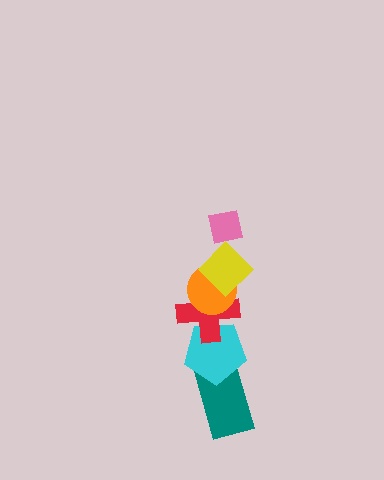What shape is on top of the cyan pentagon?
The red cross is on top of the cyan pentagon.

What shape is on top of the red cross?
The orange circle is on top of the red cross.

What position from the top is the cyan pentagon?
The cyan pentagon is 5th from the top.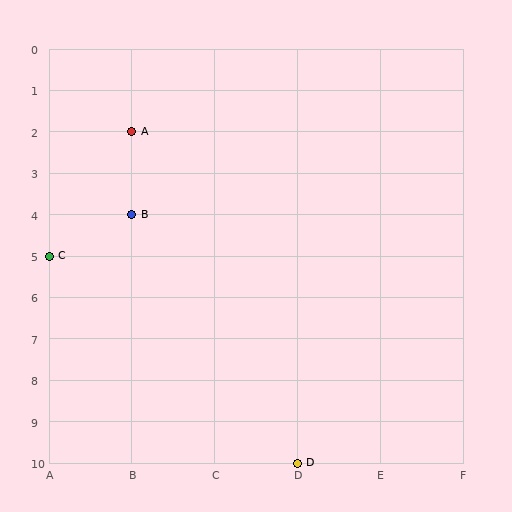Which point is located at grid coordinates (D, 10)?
Point D is at (D, 10).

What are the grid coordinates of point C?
Point C is at grid coordinates (A, 5).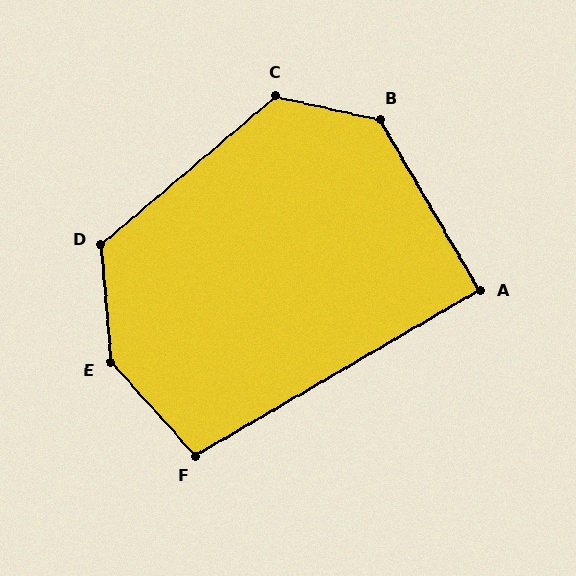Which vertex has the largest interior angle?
E, at approximately 143 degrees.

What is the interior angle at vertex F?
Approximately 102 degrees (obtuse).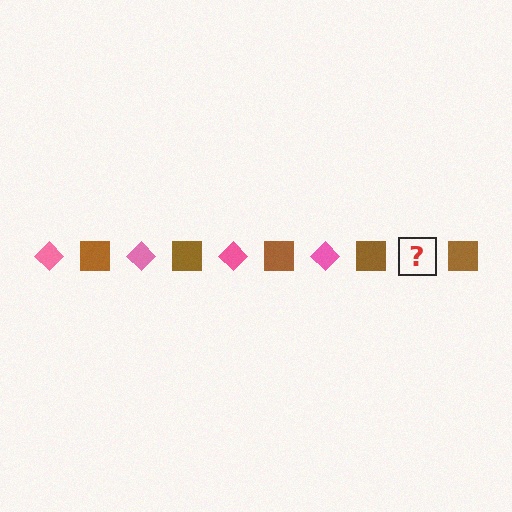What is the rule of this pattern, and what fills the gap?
The rule is that the pattern alternates between pink diamond and brown square. The gap should be filled with a pink diamond.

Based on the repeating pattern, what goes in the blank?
The blank should be a pink diamond.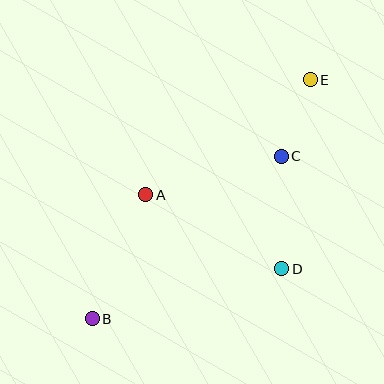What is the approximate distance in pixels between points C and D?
The distance between C and D is approximately 112 pixels.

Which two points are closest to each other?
Points C and E are closest to each other.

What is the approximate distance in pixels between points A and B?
The distance between A and B is approximately 135 pixels.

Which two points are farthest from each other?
Points B and E are farthest from each other.